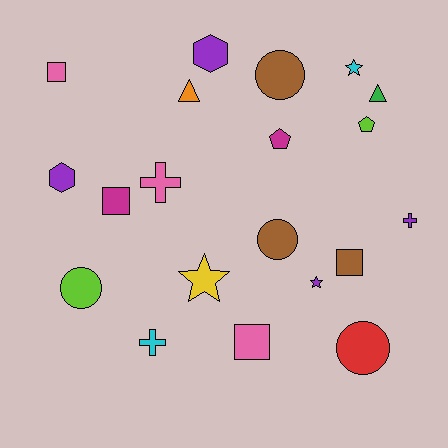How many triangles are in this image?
There are 2 triangles.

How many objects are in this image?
There are 20 objects.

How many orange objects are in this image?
There is 1 orange object.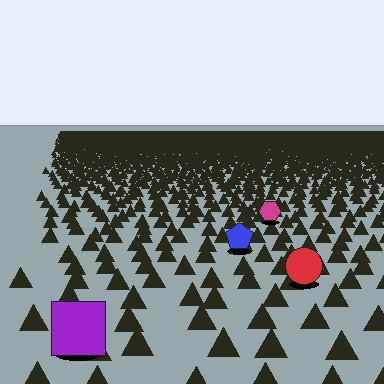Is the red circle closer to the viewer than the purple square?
No. The purple square is closer — you can tell from the texture gradient: the ground texture is coarser near it.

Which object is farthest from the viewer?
The magenta hexagon is farthest from the viewer. It appears smaller and the ground texture around it is denser.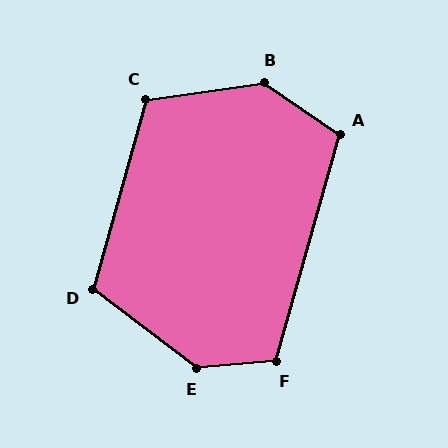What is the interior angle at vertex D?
Approximately 111 degrees (obtuse).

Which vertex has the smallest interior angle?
A, at approximately 108 degrees.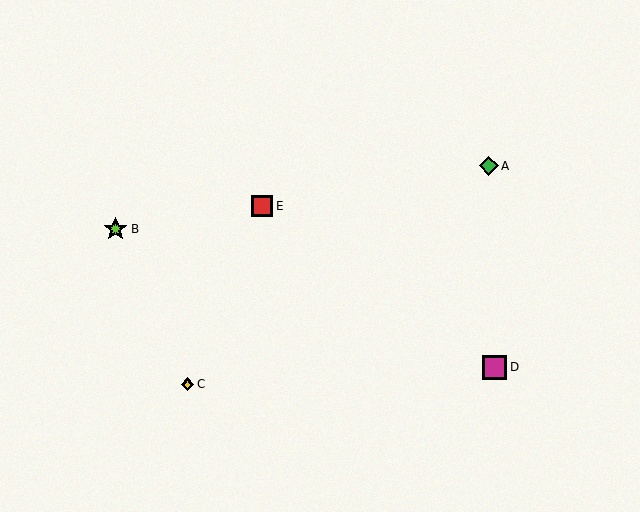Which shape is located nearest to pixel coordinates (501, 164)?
The green diamond (labeled A) at (489, 166) is nearest to that location.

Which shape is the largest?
The lime star (labeled B) is the largest.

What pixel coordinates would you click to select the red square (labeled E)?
Click at (262, 206) to select the red square E.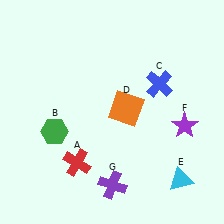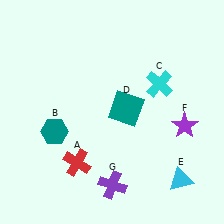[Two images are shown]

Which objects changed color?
B changed from green to teal. C changed from blue to cyan. D changed from orange to teal.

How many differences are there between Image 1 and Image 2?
There are 3 differences between the two images.